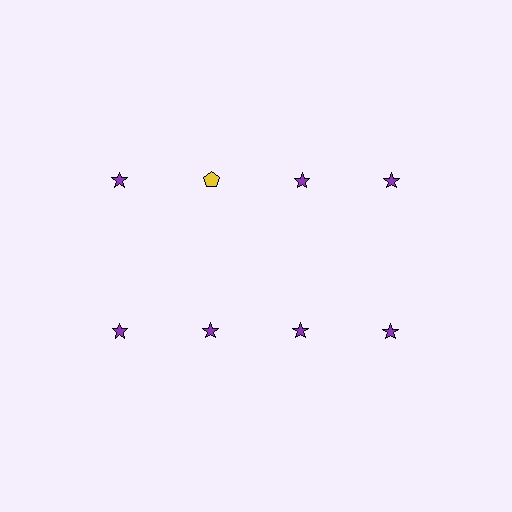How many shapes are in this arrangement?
There are 8 shapes arranged in a grid pattern.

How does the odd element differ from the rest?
It differs in both color (yellow instead of purple) and shape (pentagon instead of star).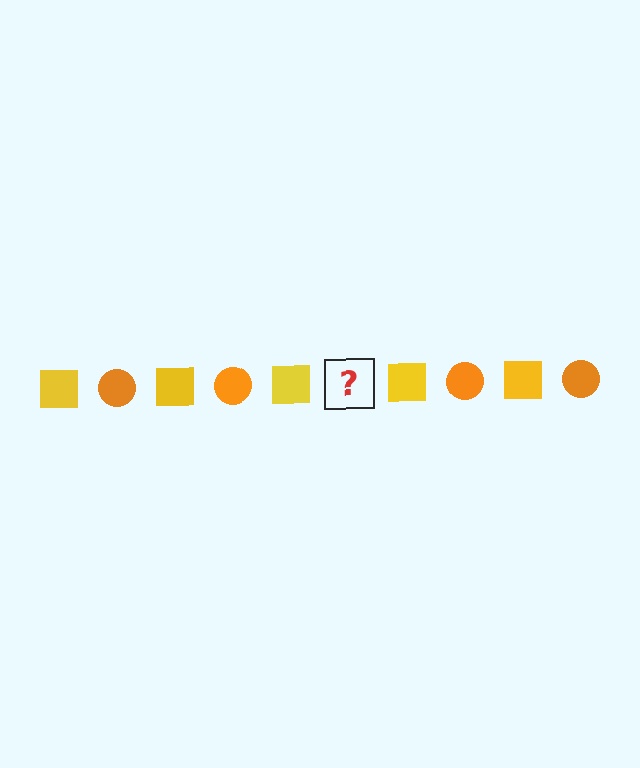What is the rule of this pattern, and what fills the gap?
The rule is that the pattern alternates between yellow square and orange circle. The gap should be filled with an orange circle.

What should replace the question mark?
The question mark should be replaced with an orange circle.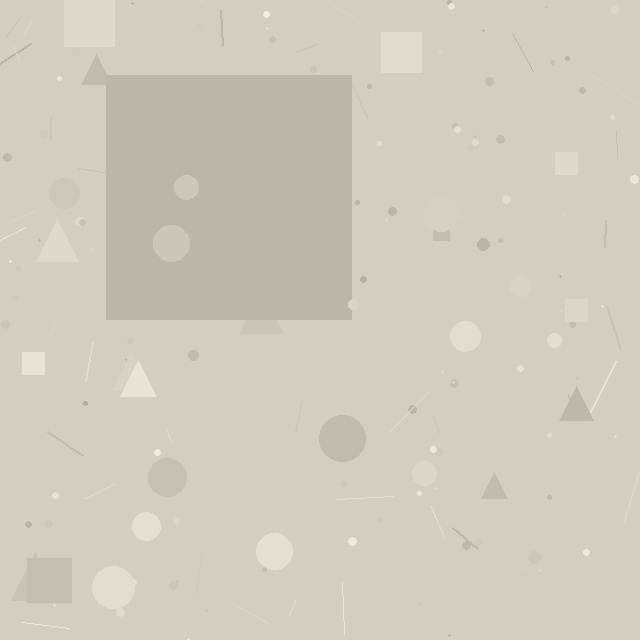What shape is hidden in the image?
A square is hidden in the image.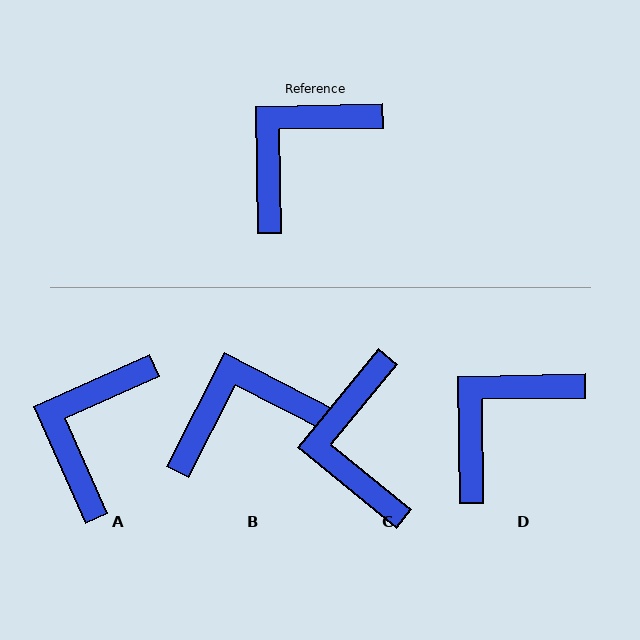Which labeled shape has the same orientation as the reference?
D.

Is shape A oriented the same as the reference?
No, it is off by about 23 degrees.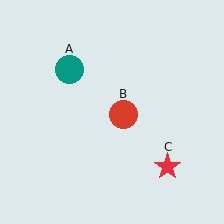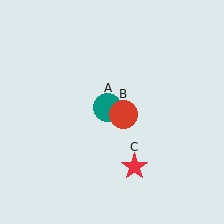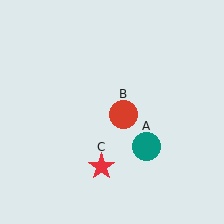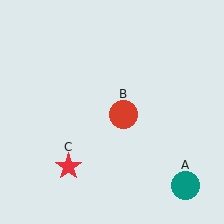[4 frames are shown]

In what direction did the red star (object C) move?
The red star (object C) moved left.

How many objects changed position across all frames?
2 objects changed position: teal circle (object A), red star (object C).